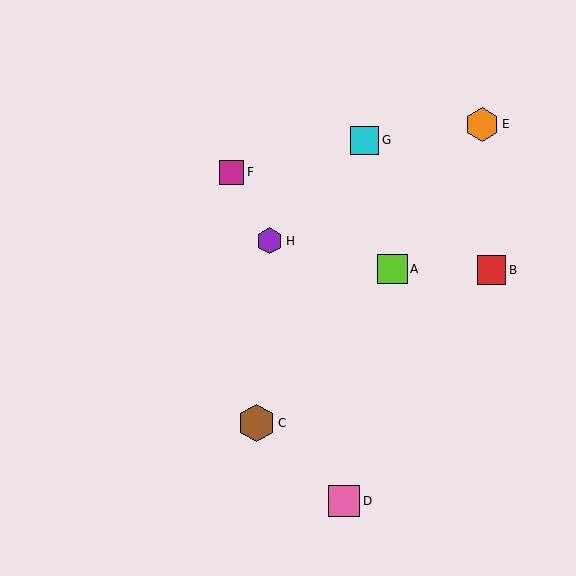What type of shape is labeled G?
Shape G is a cyan square.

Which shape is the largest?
The brown hexagon (labeled C) is the largest.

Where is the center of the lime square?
The center of the lime square is at (393, 269).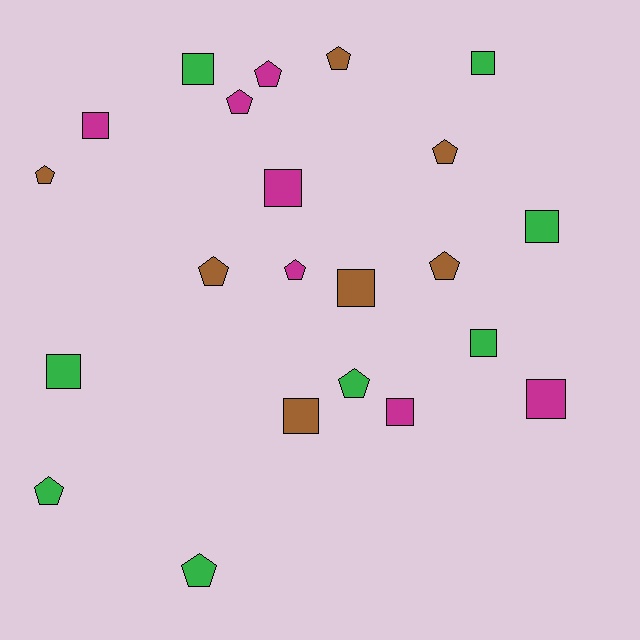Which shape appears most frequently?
Pentagon, with 11 objects.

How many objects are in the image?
There are 22 objects.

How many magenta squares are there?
There are 4 magenta squares.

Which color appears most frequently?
Green, with 8 objects.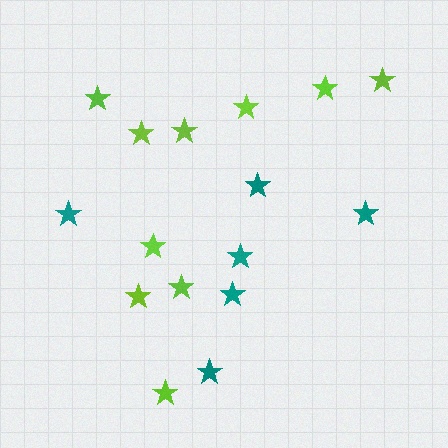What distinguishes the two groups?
There are 2 groups: one group of lime stars (10) and one group of teal stars (6).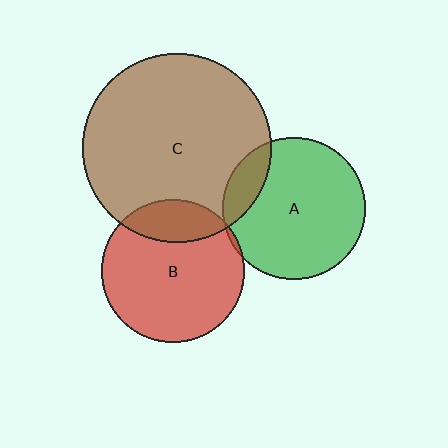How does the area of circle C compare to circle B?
Approximately 1.8 times.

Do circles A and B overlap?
Yes.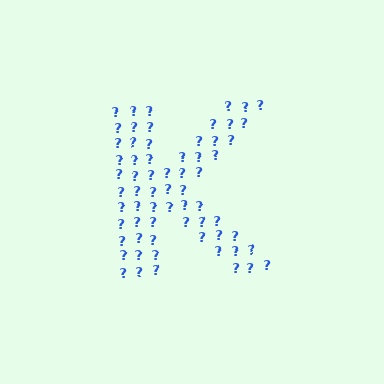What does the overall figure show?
The overall figure shows the letter K.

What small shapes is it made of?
It is made of small question marks.